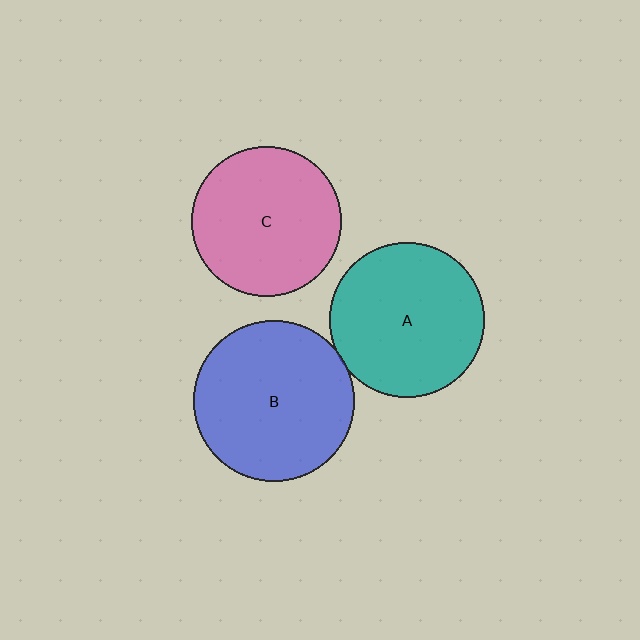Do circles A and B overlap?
Yes.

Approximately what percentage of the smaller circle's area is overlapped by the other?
Approximately 5%.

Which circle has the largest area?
Circle B (blue).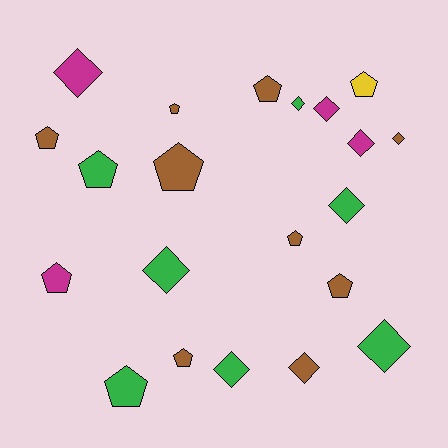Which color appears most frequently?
Brown, with 9 objects.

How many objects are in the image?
There are 21 objects.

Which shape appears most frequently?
Pentagon, with 11 objects.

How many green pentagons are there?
There are 2 green pentagons.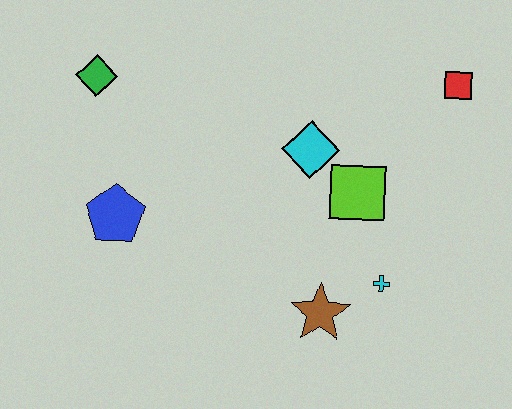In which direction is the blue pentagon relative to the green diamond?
The blue pentagon is below the green diamond.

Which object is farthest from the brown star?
The green diamond is farthest from the brown star.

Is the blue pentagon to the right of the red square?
No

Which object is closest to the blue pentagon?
The green diamond is closest to the blue pentagon.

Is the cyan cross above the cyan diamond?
No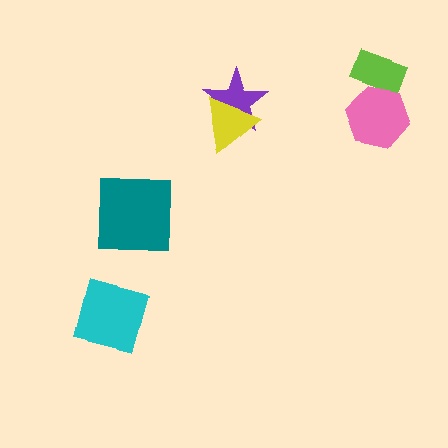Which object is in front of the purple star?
The yellow triangle is in front of the purple star.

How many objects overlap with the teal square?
0 objects overlap with the teal square.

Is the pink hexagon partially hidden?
No, no other shape covers it.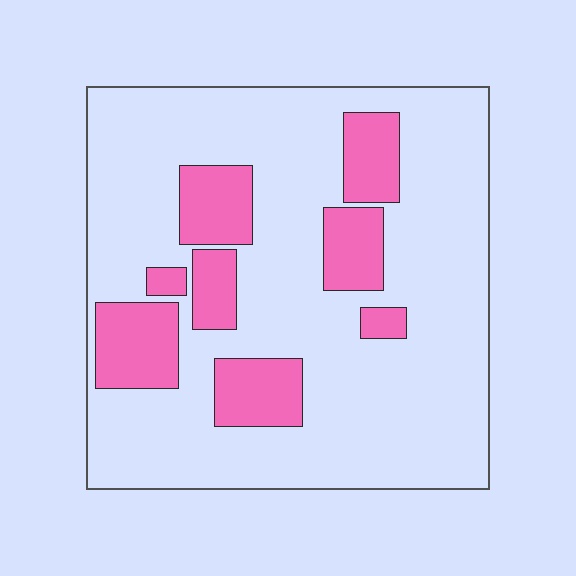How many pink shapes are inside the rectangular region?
8.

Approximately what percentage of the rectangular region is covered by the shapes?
Approximately 20%.